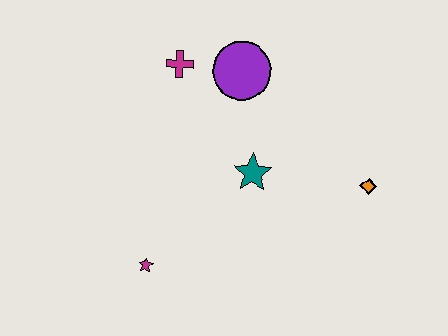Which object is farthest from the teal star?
The magenta star is farthest from the teal star.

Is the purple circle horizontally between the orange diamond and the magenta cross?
Yes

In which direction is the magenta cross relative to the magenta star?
The magenta cross is above the magenta star.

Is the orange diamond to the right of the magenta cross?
Yes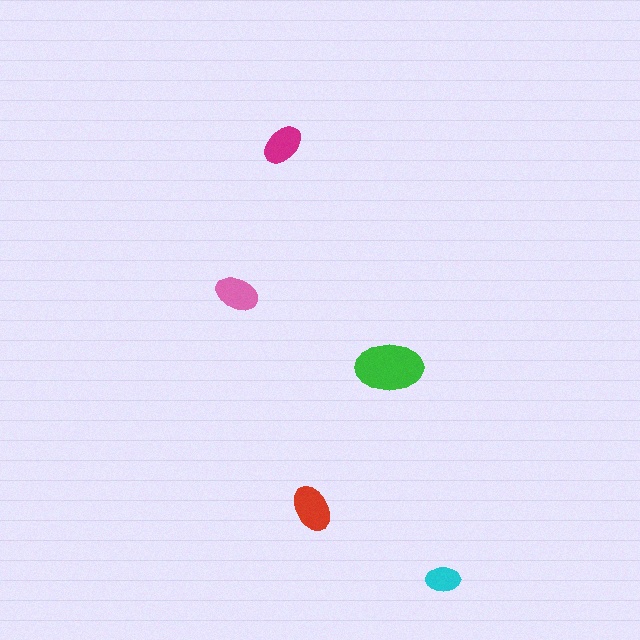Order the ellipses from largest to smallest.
the green one, the red one, the pink one, the magenta one, the cyan one.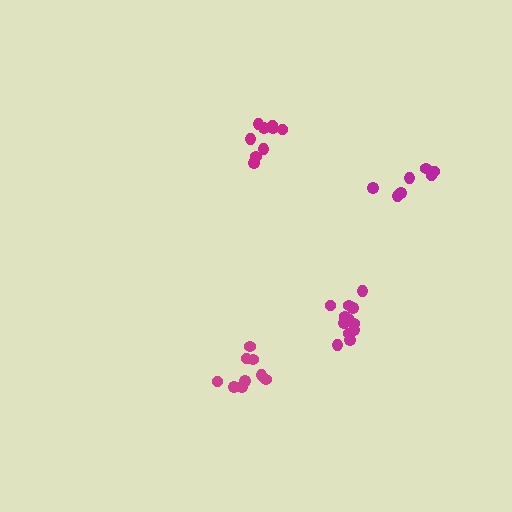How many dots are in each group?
Group 1: 9 dots, Group 2: 12 dots, Group 3: 7 dots, Group 4: 9 dots (37 total).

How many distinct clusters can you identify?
There are 4 distinct clusters.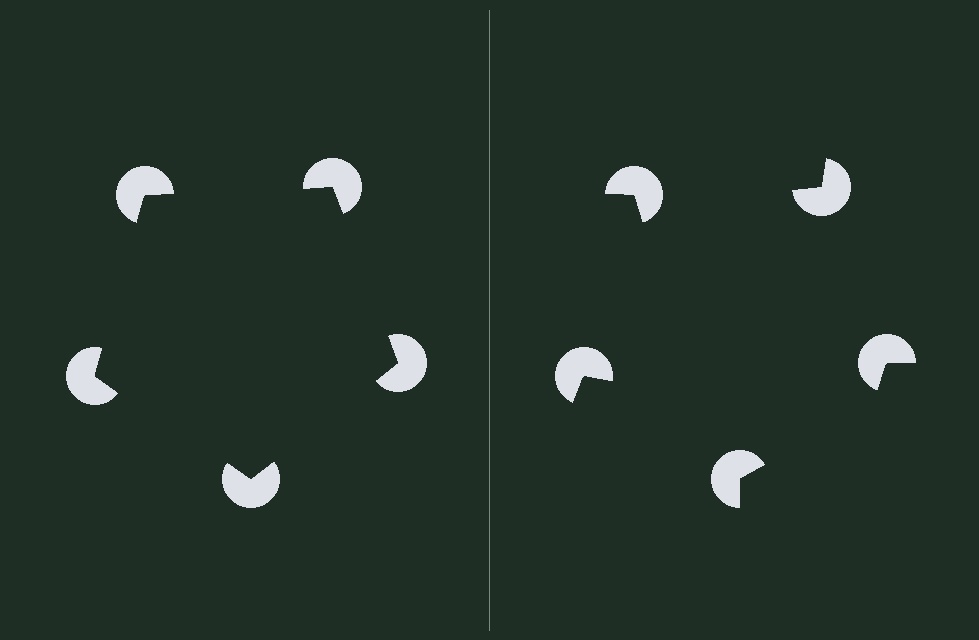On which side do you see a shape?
An illusory pentagon appears on the left side. On the right side the wedge cuts are rotated, so no coherent shape forms.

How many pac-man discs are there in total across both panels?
10 — 5 on each side.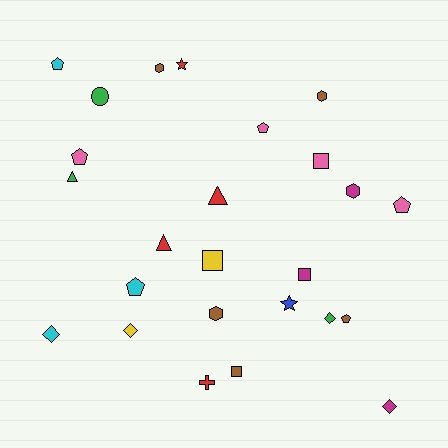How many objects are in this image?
There are 25 objects.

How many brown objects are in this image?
There are 5 brown objects.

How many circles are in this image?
There is 1 circle.